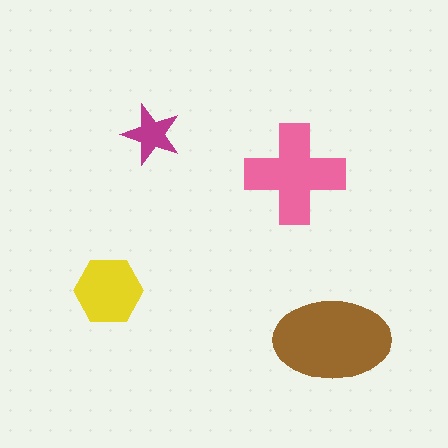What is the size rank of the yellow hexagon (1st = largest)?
3rd.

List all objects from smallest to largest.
The magenta star, the yellow hexagon, the pink cross, the brown ellipse.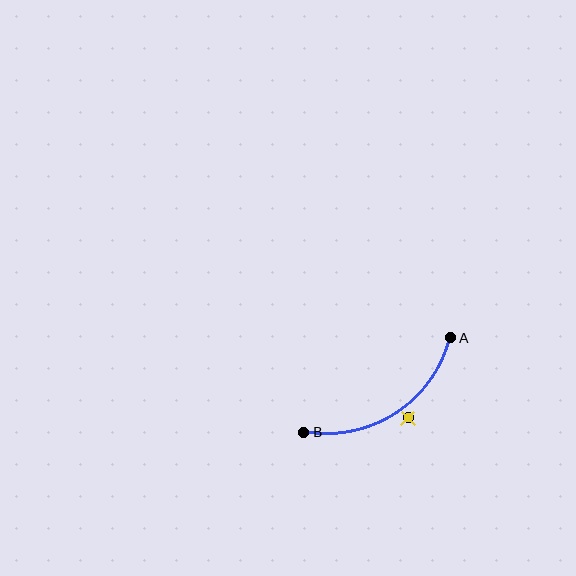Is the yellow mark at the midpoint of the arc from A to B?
No — the yellow mark does not lie on the arc at all. It sits slightly outside the curve.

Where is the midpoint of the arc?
The arc midpoint is the point on the curve farthest from the straight line joining A and B. It sits below that line.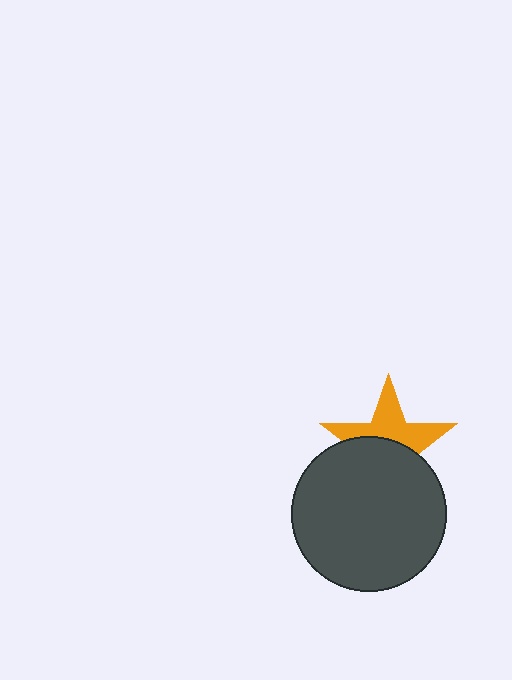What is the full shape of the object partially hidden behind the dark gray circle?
The partially hidden object is an orange star.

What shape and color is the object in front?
The object in front is a dark gray circle.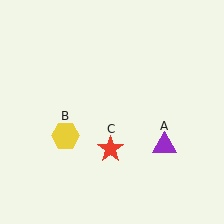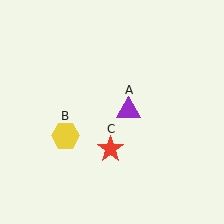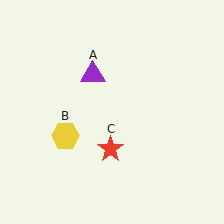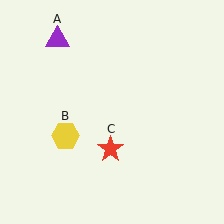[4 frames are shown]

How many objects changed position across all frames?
1 object changed position: purple triangle (object A).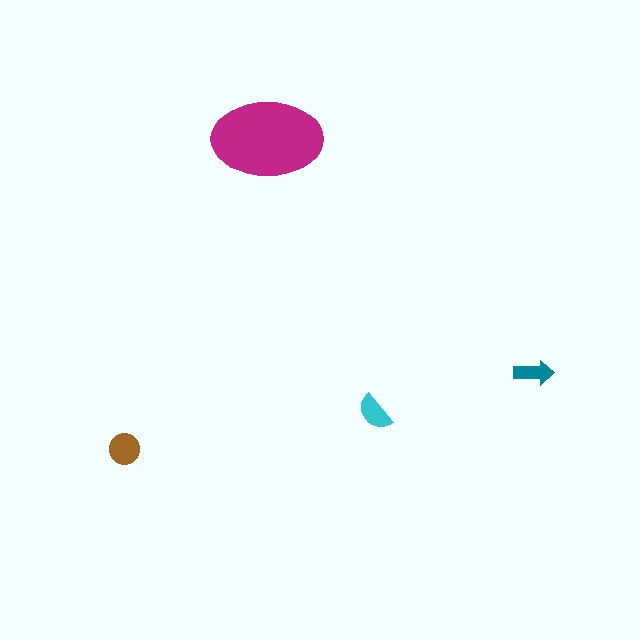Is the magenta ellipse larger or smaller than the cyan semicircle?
Larger.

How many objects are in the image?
There are 4 objects in the image.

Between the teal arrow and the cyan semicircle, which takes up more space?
The cyan semicircle.